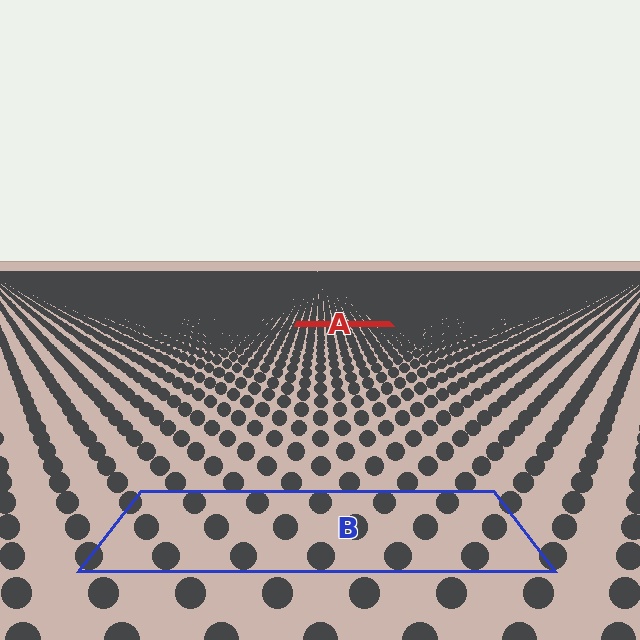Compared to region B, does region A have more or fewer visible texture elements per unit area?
Region A has more texture elements per unit area — they are packed more densely because it is farther away.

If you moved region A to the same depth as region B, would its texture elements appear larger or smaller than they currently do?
They would appear larger. At a closer depth, the same texture elements are projected at a bigger on-screen size.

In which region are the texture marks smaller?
The texture marks are smaller in region A, because it is farther away.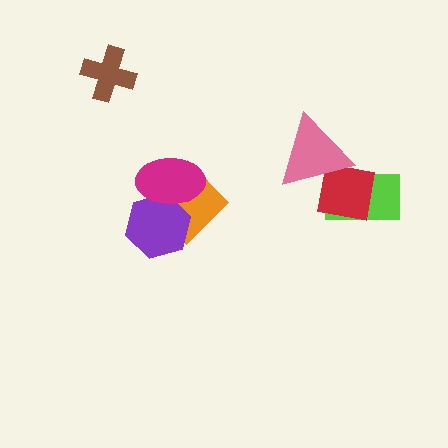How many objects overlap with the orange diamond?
2 objects overlap with the orange diamond.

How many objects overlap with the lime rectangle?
2 objects overlap with the lime rectangle.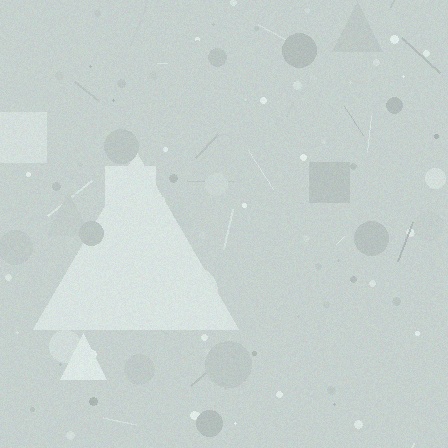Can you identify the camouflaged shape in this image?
The camouflaged shape is a triangle.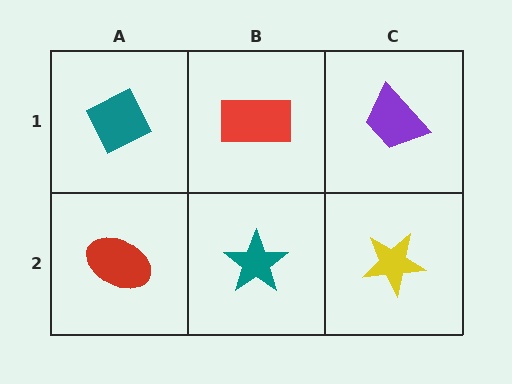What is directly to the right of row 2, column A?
A teal star.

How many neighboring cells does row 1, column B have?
3.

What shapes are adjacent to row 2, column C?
A purple trapezoid (row 1, column C), a teal star (row 2, column B).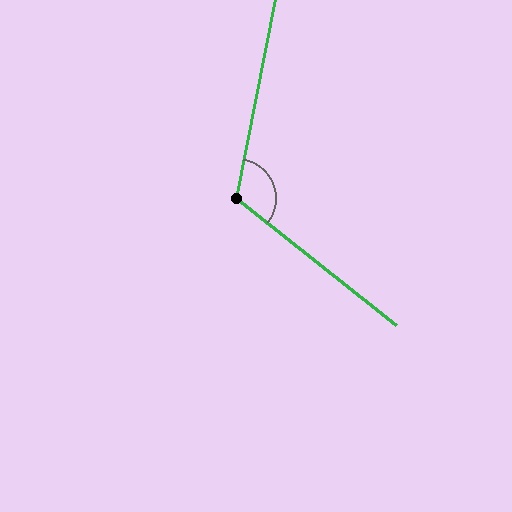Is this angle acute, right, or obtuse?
It is obtuse.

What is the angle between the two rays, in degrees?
Approximately 118 degrees.